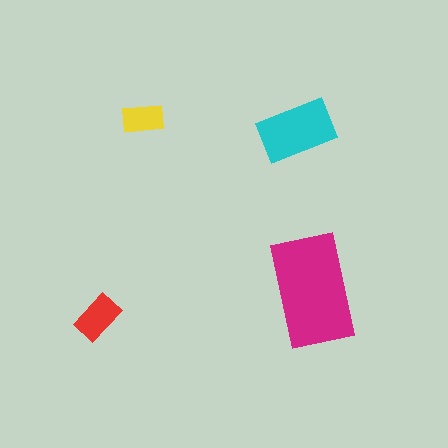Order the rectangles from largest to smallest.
the magenta one, the cyan one, the red one, the yellow one.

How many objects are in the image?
There are 4 objects in the image.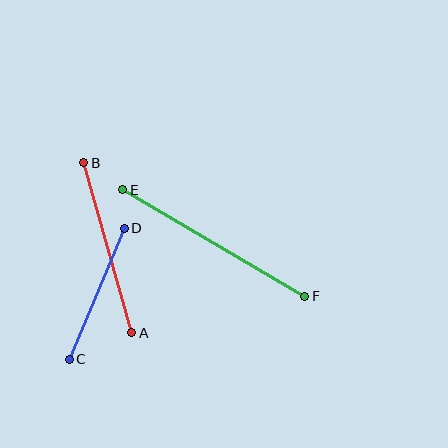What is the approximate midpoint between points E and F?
The midpoint is at approximately (214, 243) pixels.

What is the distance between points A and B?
The distance is approximately 176 pixels.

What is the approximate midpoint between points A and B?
The midpoint is at approximately (108, 248) pixels.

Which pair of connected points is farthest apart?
Points E and F are farthest apart.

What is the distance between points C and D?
The distance is approximately 142 pixels.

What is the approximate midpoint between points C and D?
The midpoint is at approximately (97, 294) pixels.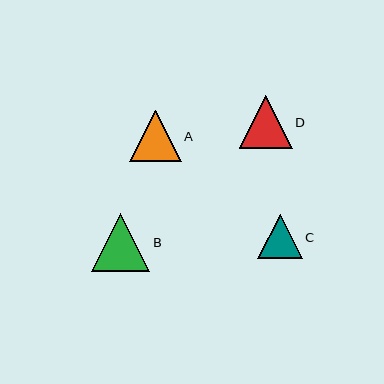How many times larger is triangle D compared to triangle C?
Triangle D is approximately 1.2 times the size of triangle C.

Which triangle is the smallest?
Triangle C is the smallest with a size of approximately 44 pixels.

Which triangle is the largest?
Triangle B is the largest with a size of approximately 58 pixels.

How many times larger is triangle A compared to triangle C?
Triangle A is approximately 1.2 times the size of triangle C.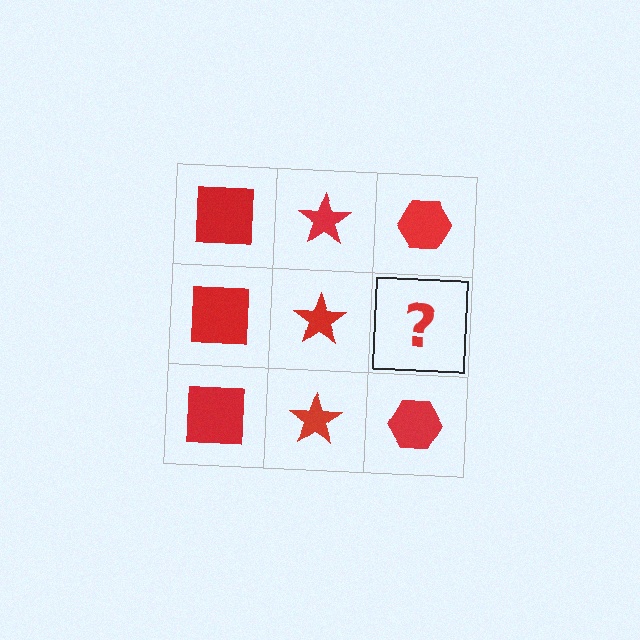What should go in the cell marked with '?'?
The missing cell should contain a red hexagon.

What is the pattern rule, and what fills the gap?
The rule is that each column has a consistent shape. The gap should be filled with a red hexagon.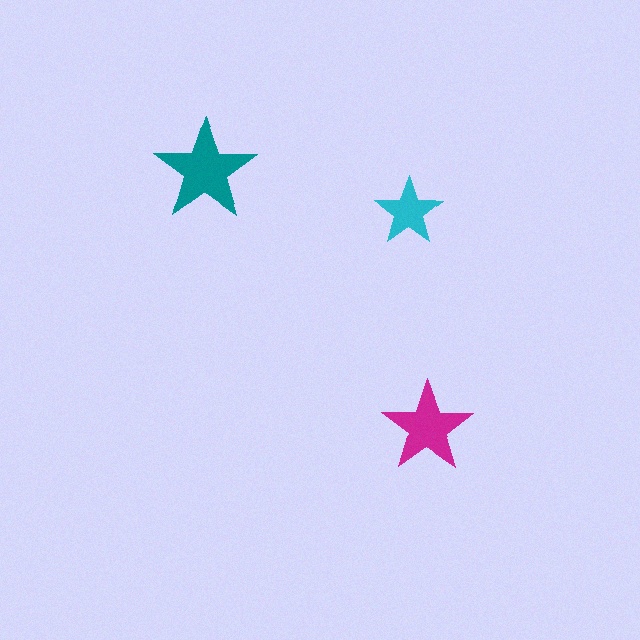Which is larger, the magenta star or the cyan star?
The magenta one.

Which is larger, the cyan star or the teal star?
The teal one.